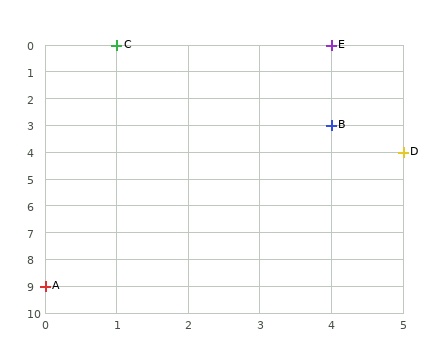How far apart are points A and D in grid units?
Points A and D are 5 columns and 5 rows apart (about 7.1 grid units diagonally).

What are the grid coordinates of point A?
Point A is at grid coordinates (0, 9).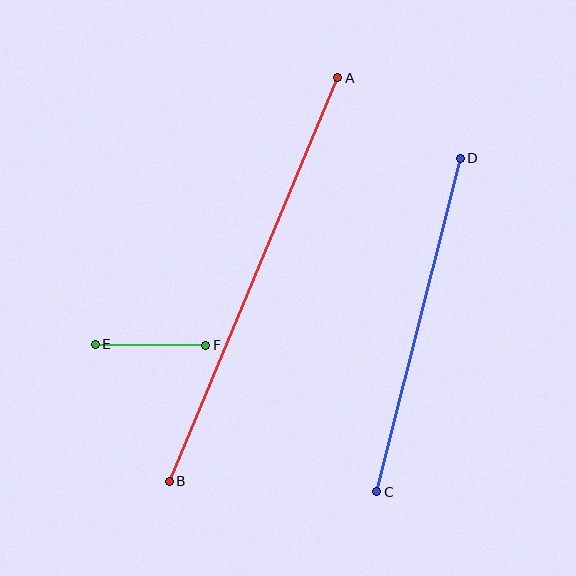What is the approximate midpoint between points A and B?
The midpoint is at approximately (254, 280) pixels.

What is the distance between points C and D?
The distance is approximately 344 pixels.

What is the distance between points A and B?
The distance is approximately 437 pixels.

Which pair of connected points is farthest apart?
Points A and B are farthest apart.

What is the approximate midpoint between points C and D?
The midpoint is at approximately (419, 325) pixels.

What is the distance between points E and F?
The distance is approximately 111 pixels.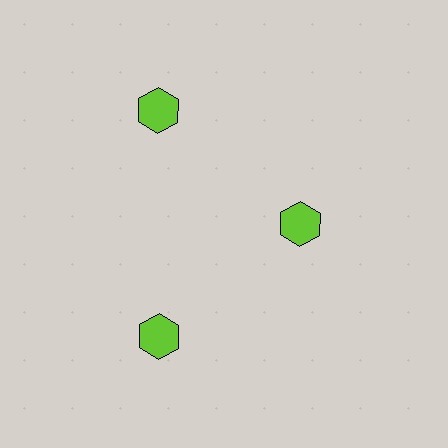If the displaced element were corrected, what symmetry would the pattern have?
It would have 3-fold rotational symmetry — the pattern would map onto itself every 120 degrees.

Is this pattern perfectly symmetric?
No. The 3 lime hexagons are arranged in a ring, but one element near the 3 o'clock position is pulled inward toward the center, breaking the 3-fold rotational symmetry.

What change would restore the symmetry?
The symmetry would be restored by moving it outward, back onto the ring so that all 3 hexagons sit at equal angles and equal distance from the center.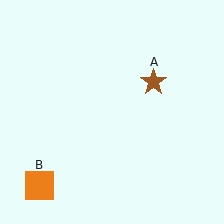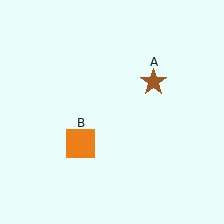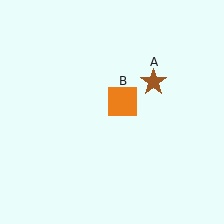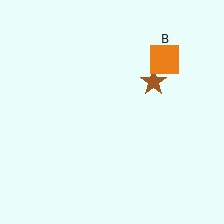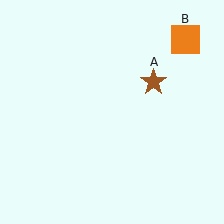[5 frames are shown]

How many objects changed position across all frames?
1 object changed position: orange square (object B).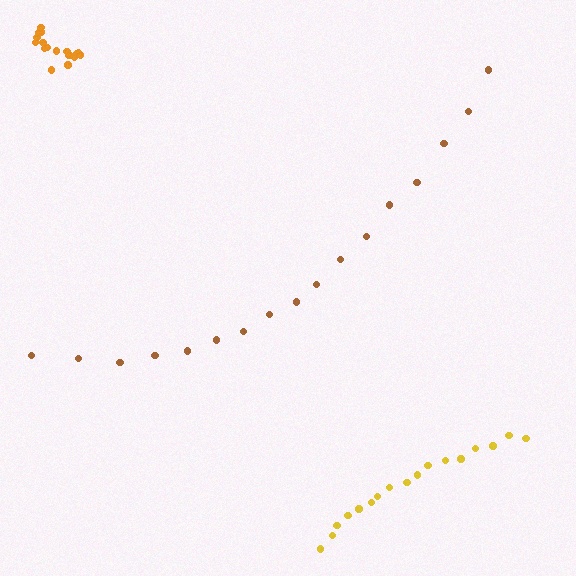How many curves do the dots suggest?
There are 3 distinct paths.